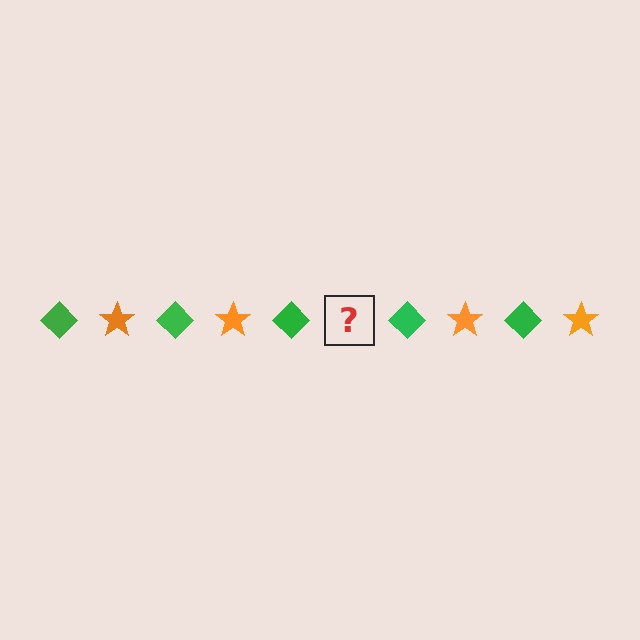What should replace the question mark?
The question mark should be replaced with an orange star.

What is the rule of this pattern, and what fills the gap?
The rule is that the pattern alternates between green diamond and orange star. The gap should be filled with an orange star.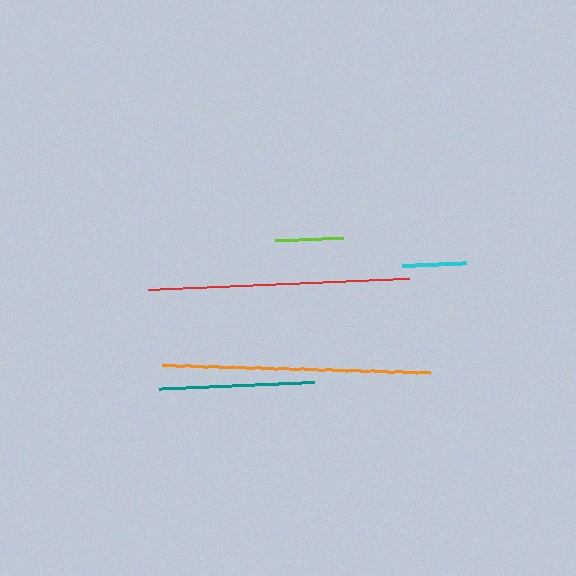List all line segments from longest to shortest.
From longest to shortest: orange, red, teal, lime, cyan.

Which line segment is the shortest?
The cyan line is the shortest at approximately 64 pixels.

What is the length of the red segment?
The red segment is approximately 261 pixels long.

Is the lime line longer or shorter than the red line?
The red line is longer than the lime line.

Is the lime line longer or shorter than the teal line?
The teal line is longer than the lime line.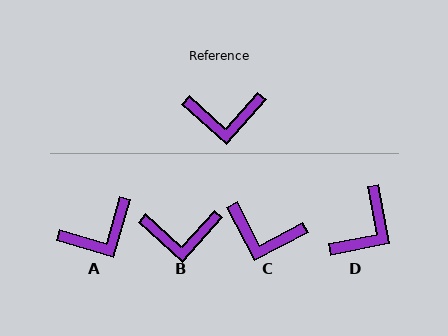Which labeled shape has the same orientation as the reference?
B.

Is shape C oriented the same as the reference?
No, it is off by about 20 degrees.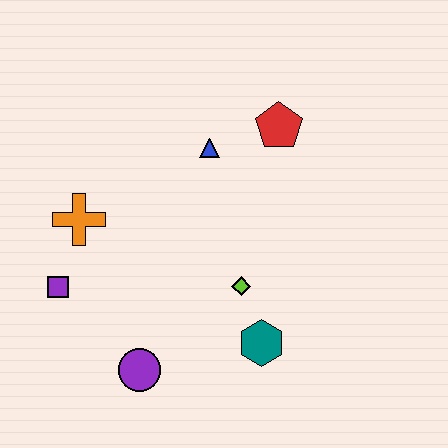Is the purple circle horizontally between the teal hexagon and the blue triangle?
No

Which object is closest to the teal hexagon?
The lime diamond is closest to the teal hexagon.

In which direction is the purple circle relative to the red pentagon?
The purple circle is below the red pentagon.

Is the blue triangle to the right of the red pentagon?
No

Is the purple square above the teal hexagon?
Yes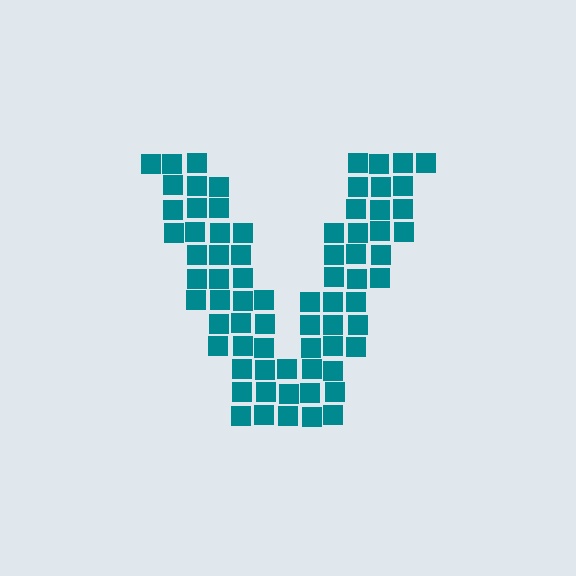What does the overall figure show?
The overall figure shows the letter V.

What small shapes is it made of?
It is made of small squares.